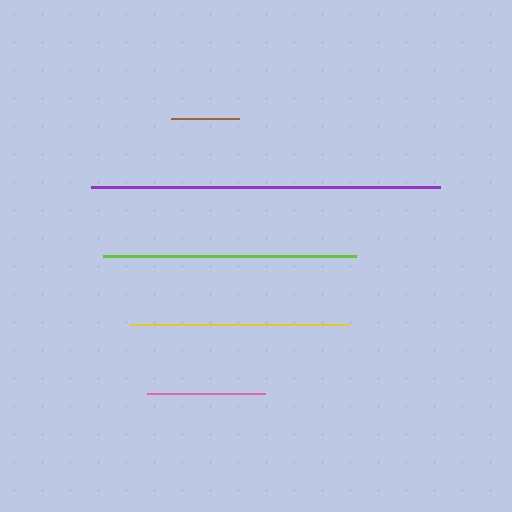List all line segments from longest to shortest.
From longest to shortest: purple, lime, yellow, pink, brown.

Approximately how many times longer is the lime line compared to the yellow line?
The lime line is approximately 1.2 times the length of the yellow line.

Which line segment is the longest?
The purple line is the longest at approximately 349 pixels.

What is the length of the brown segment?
The brown segment is approximately 69 pixels long.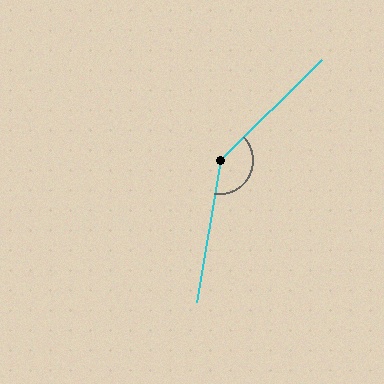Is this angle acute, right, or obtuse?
It is obtuse.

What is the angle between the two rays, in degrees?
Approximately 144 degrees.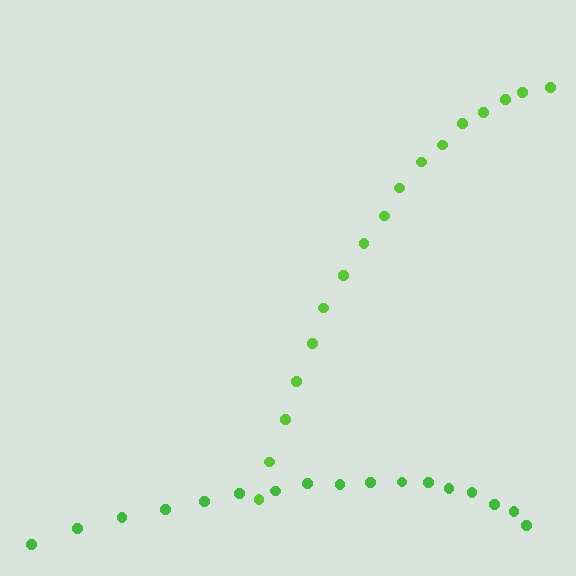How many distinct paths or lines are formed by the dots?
There are 2 distinct paths.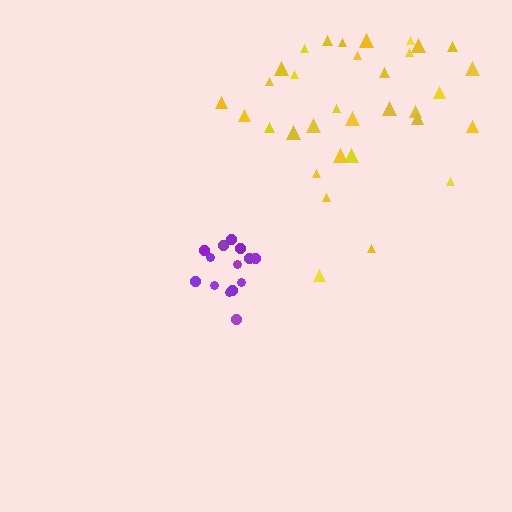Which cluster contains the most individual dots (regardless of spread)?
Yellow (33).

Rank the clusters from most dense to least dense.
purple, yellow.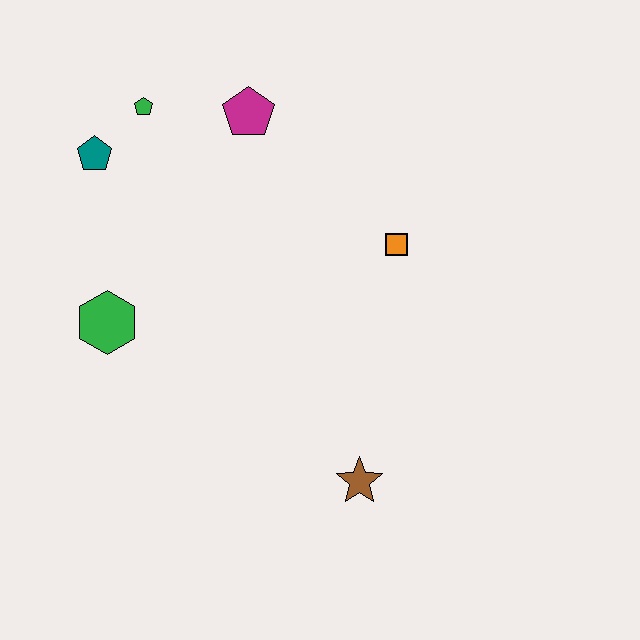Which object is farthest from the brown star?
The green pentagon is farthest from the brown star.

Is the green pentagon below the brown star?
No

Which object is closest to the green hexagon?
The teal pentagon is closest to the green hexagon.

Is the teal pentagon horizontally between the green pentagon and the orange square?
No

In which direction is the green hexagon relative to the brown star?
The green hexagon is to the left of the brown star.